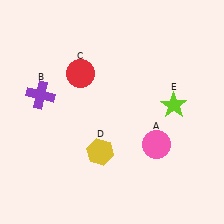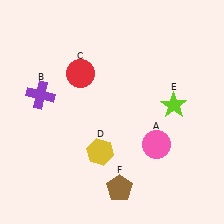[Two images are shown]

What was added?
A brown pentagon (F) was added in Image 2.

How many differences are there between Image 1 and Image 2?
There is 1 difference between the two images.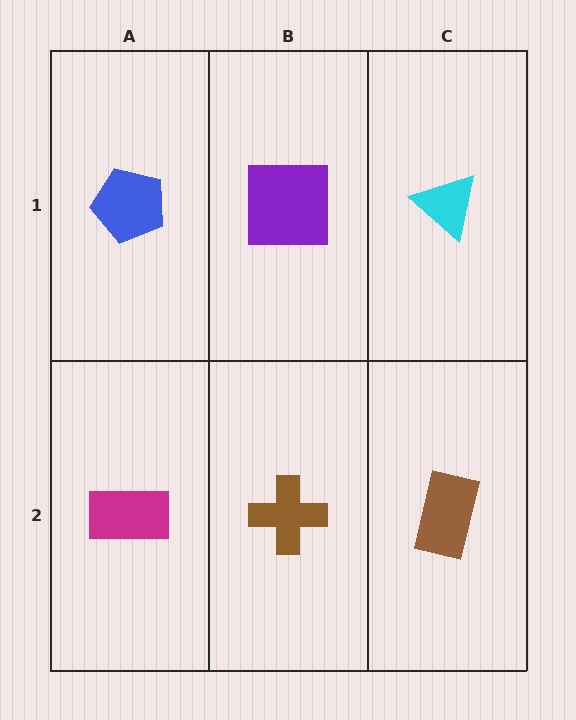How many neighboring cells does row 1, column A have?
2.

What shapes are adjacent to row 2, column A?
A blue pentagon (row 1, column A), a brown cross (row 2, column B).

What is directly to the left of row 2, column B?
A magenta rectangle.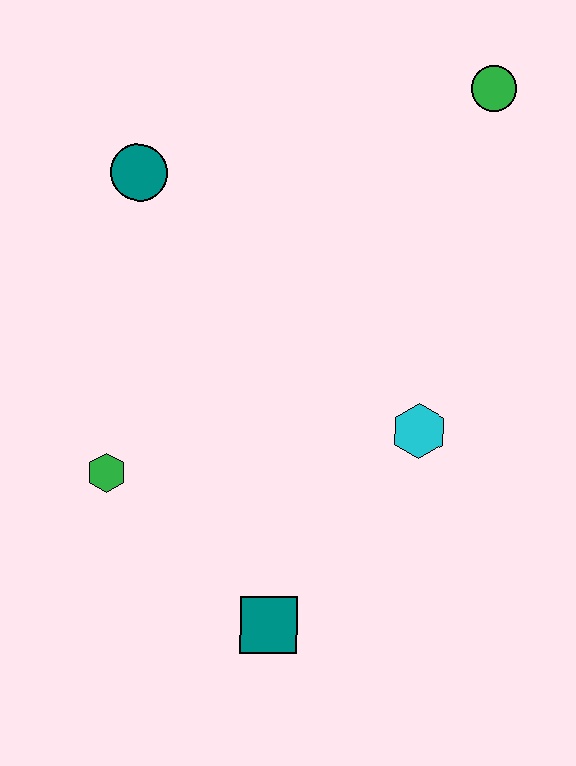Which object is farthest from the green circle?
The teal square is farthest from the green circle.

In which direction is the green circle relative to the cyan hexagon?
The green circle is above the cyan hexagon.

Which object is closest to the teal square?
The green hexagon is closest to the teal square.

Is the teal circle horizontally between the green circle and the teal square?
No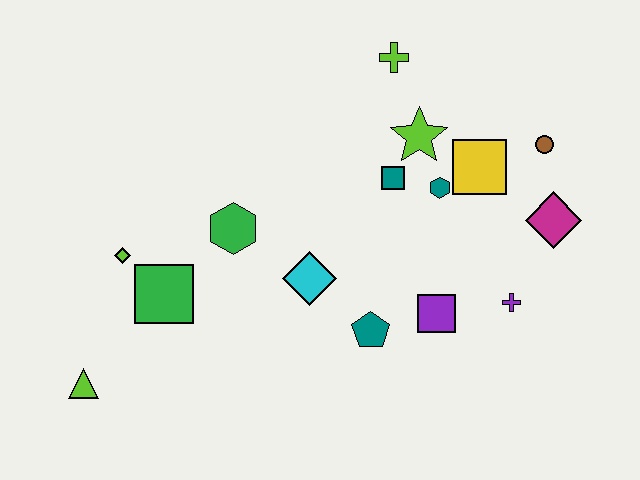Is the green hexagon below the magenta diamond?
Yes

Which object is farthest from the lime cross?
The lime triangle is farthest from the lime cross.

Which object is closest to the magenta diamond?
The brown circle is closest to the magenta diamond.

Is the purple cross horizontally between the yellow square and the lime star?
No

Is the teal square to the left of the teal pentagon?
No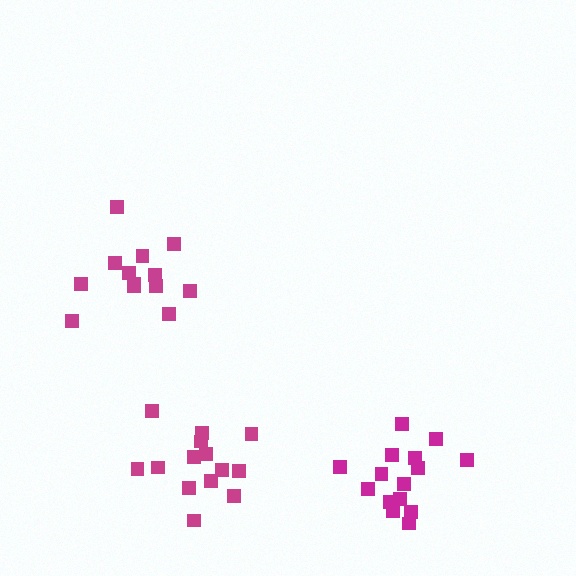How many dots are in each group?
Group 1: 13 dots, Group 2: 15 dots, Group 3: 14 dots (42 total).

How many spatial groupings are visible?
There are 3 spatial groupings.